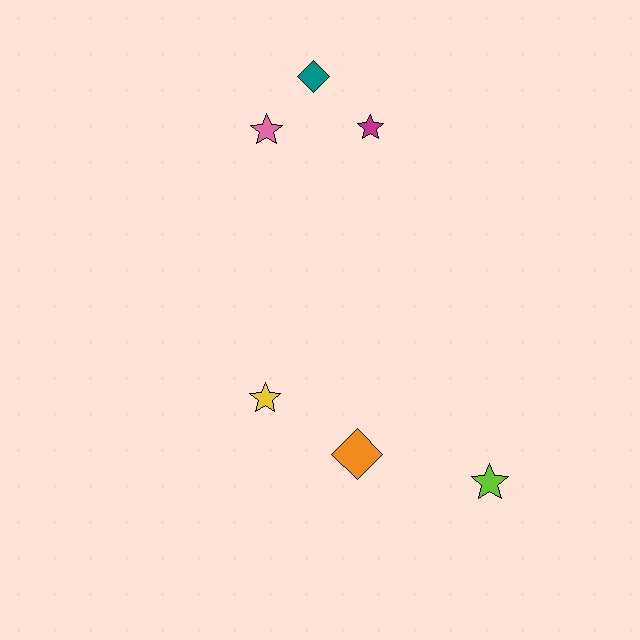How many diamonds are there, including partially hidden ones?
There are 2 diamonds.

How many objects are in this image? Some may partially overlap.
There are 6 objects.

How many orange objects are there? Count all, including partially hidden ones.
There is 1 orange object.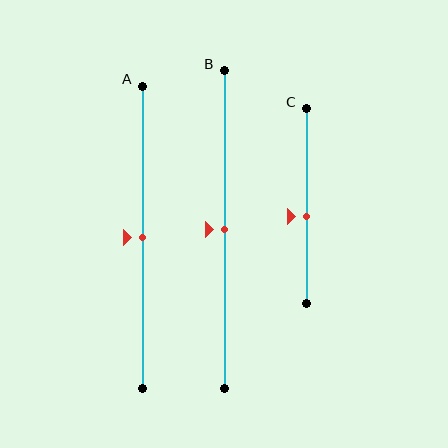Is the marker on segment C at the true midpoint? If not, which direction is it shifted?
No, the marker on segment C is shifted downward by about 5% of the segment length.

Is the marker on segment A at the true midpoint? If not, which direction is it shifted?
Yes, the marker on segment A is at the true midpoint.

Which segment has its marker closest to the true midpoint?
Segment A has its marker closest to the true midpoint.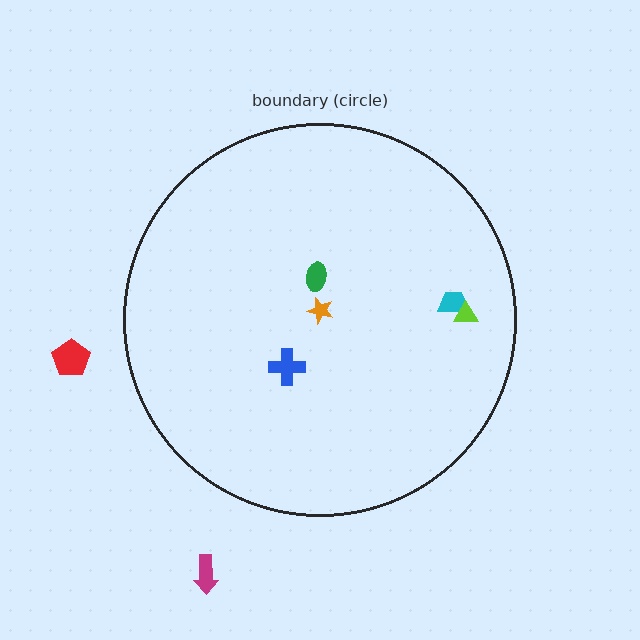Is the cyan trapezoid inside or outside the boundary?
Inside.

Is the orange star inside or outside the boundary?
Inside.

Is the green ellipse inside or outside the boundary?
Inside.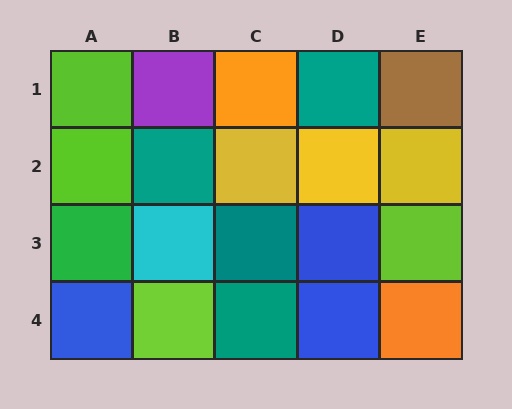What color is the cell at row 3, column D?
Blue.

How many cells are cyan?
1 cell is cyan.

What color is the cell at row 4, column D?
Blue.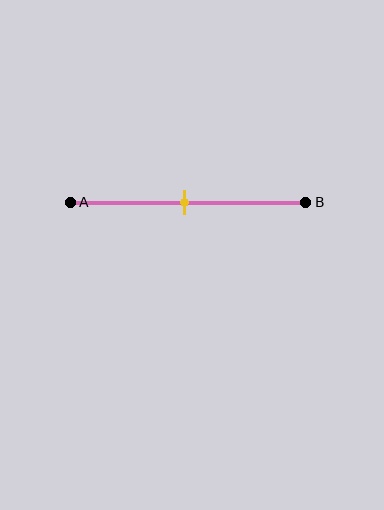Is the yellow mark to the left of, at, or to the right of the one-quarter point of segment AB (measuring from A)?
The yellow mark is to the right of the one-quarter point of segment AB.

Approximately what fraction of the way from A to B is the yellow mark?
The yellow mark is approximately 50% of the way from A to B.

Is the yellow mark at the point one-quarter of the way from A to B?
No, the mark is at about 50% from A, not at the 25% one-quarter point.